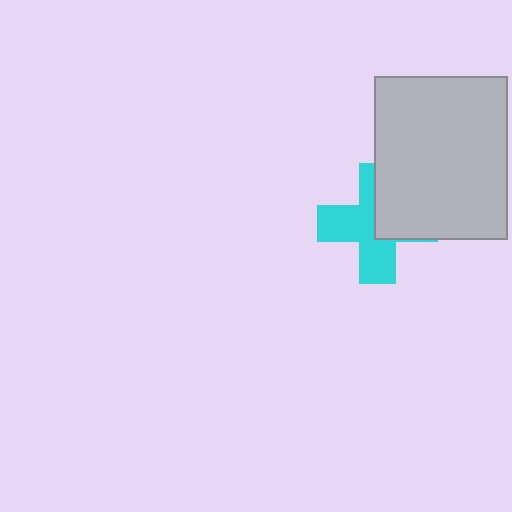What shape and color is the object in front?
The object in front is a light gray rectangle.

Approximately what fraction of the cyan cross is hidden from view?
Roughly 42% of the cyan cross is hidden behind the light gray rectangle.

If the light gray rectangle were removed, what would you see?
You would see the complete cyan cross.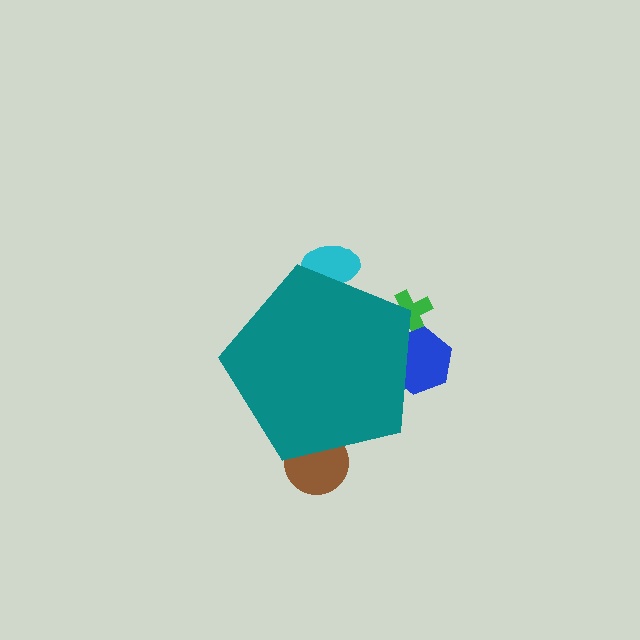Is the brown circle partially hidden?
Yes, the brown circle is partially hidden behind the teal pentagon.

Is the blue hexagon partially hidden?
Yes, the blue hexagon is partially hidden behind the teal pentagon.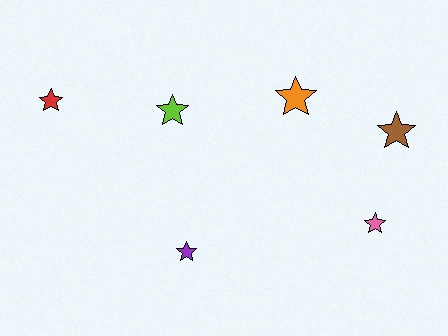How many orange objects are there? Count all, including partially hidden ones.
There is 1 orange object.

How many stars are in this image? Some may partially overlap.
There are 6 stars.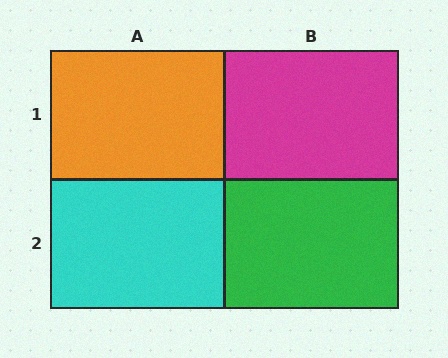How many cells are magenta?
1 cell is magenta.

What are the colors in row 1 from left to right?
Orange, magenta.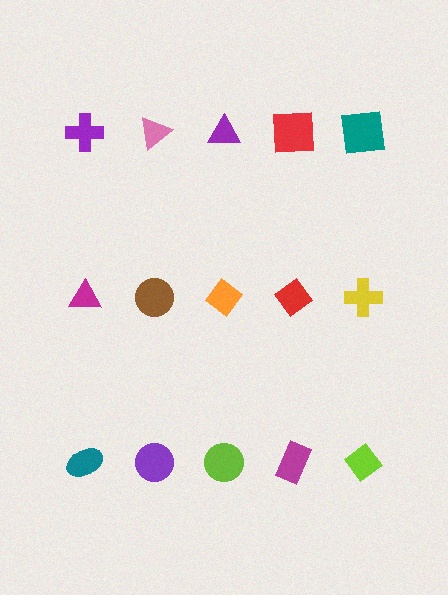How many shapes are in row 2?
5 shapes.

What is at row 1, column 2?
A pink triangle.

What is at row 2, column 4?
A red diamond.